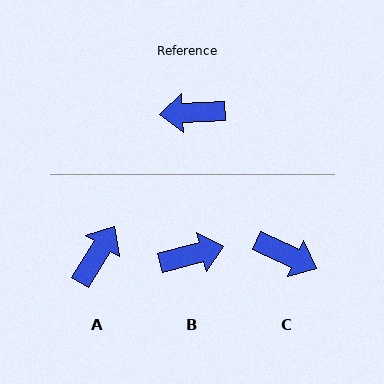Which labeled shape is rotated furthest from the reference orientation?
B, about 168 degrees away.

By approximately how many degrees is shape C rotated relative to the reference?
Approximately 153 degrees counter-clockwise.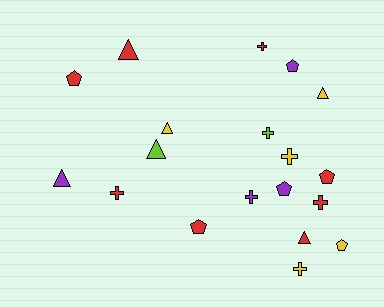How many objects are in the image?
There are 19 objects.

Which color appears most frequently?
Red, with 8 objects.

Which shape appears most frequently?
Cross, with 7 objects.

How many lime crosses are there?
There is 1 lime cross.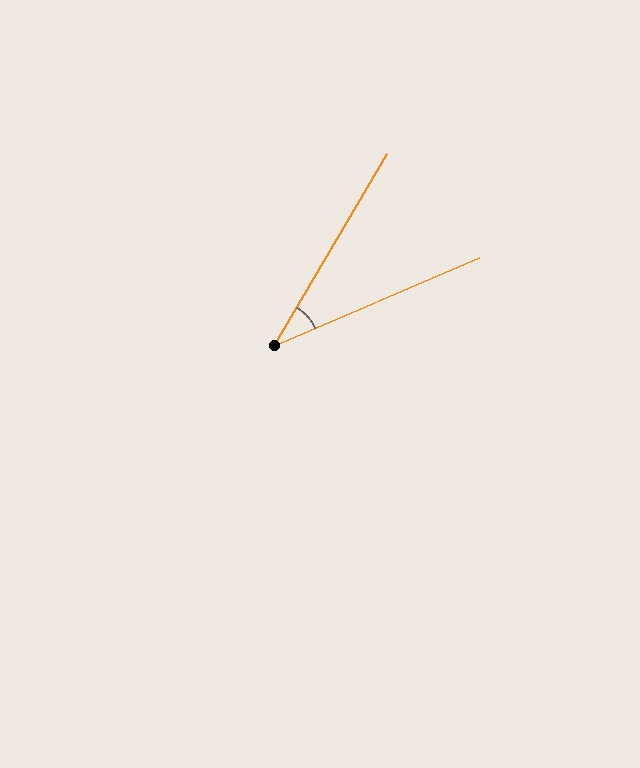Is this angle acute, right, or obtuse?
It is acute.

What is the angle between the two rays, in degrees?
Approximately 36 degrees.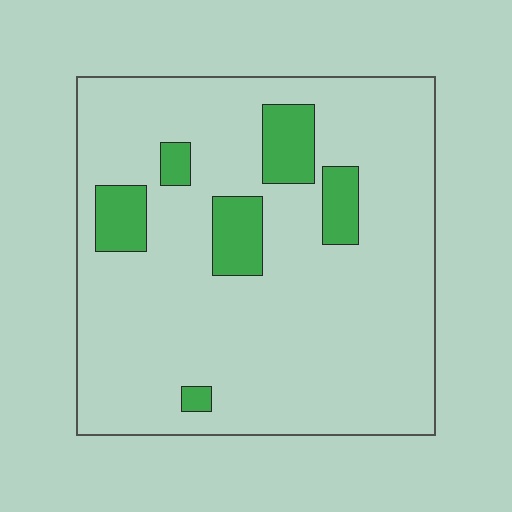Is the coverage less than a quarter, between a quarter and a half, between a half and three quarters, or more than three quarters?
Less than a quarter.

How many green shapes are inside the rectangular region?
6.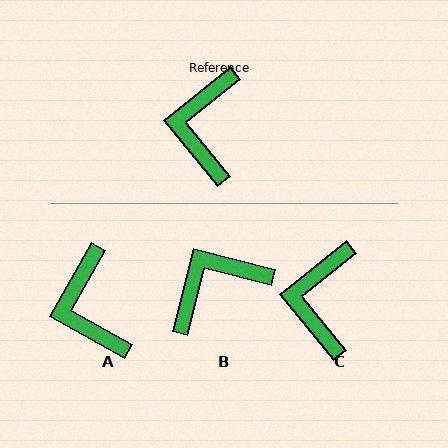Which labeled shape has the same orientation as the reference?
C.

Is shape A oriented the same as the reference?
No, it is off by about 21 degrees.